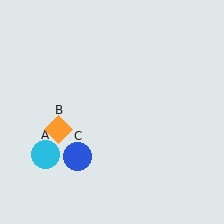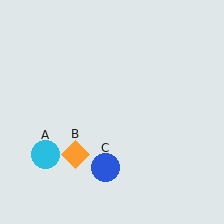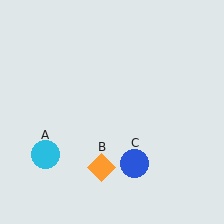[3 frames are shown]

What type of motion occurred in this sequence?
The orange diamond (object B), blue circle (object C) rotated counterclockwise around the center of the scene.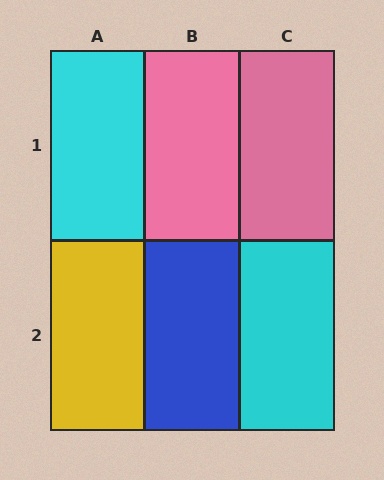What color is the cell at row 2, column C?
Cyan.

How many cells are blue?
1 cell is blue.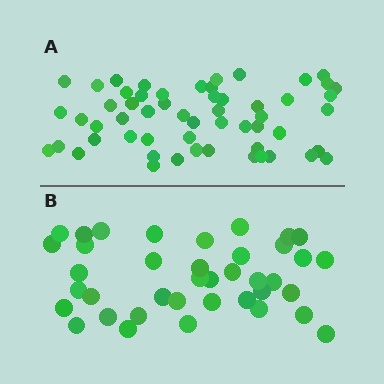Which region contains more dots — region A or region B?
Region A (the top region) has more dots.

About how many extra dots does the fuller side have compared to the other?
Region A has approximately 15 more dots than region B.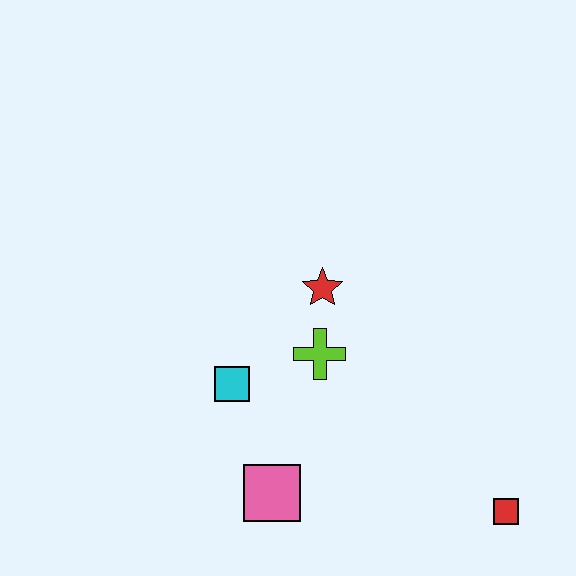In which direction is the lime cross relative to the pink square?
The lime cross is above the pink square.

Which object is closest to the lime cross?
The red star is closest to the lime cross.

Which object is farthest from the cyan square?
The red square is farthest from the cyan square.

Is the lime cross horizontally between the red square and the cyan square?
Yes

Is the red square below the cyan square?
Yes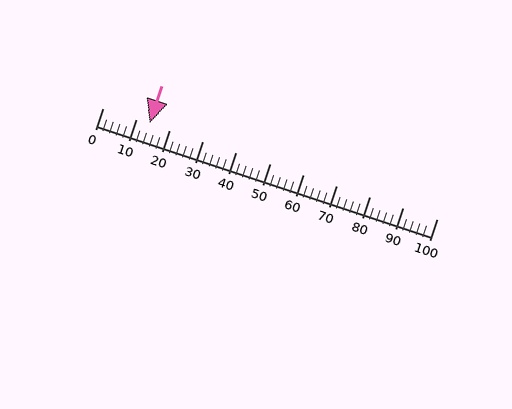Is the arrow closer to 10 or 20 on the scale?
The arrow is closer to 10.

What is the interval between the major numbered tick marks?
The major tick marks are spaced 10 units apart.